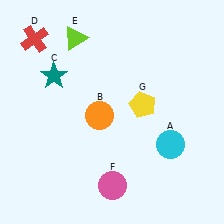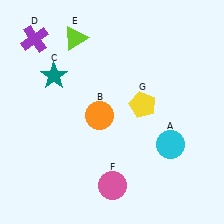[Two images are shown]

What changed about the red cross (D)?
In Image 1, D is red. In Image 2, it changed to purple.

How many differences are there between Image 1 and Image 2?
There is 1 difference between the two images.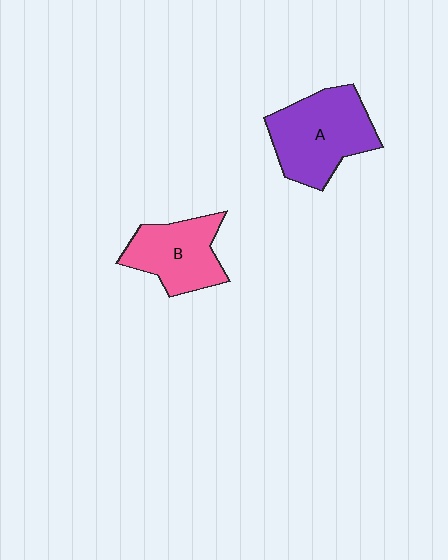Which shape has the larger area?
Shape A (purple).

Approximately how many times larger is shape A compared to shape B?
Approximately 1.3 times.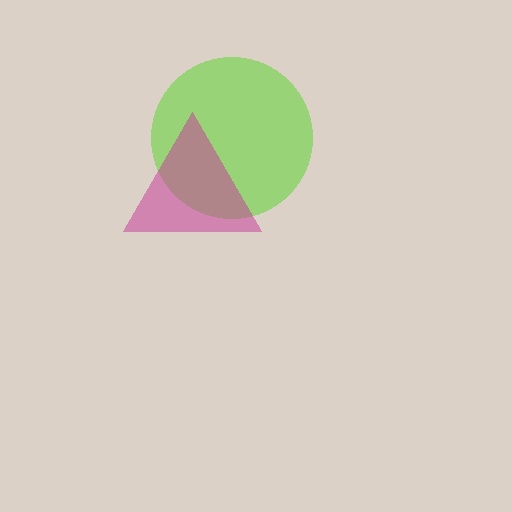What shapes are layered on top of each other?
The layered shapes are: a lime circle, a magenta triangle.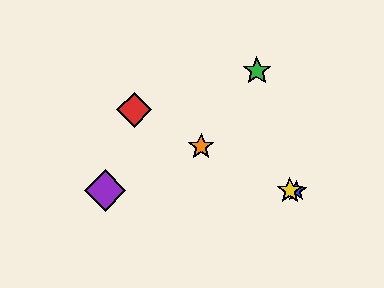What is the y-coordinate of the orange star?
The orange star is at y≈147.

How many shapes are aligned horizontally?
3 shapes (the blue star, the yellow star, the purple diamond) are aligned horizontally.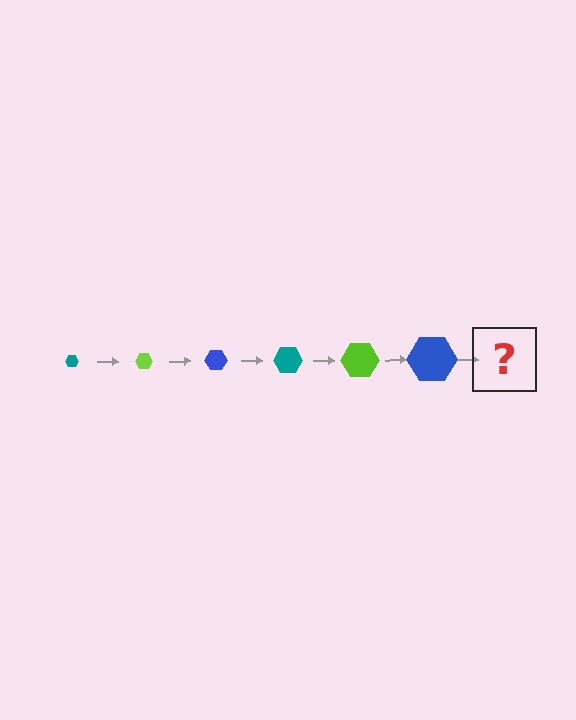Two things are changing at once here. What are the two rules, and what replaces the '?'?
The two rules are that the hexagon grows larger each step and the color cycles through teal, lime, and blue. The '?' should be a teal hexagon, larger than the previous one.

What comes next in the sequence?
The next element should be a teal hexagon, larger than the previous one.